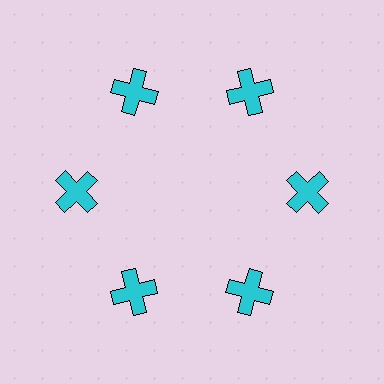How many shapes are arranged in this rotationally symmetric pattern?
There are 6 shapes, arranged in 6 groups of 1.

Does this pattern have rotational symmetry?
Yes, this pattern has 6-fold rotational symmetry. It looks the same after rotating 60 degrees around the center.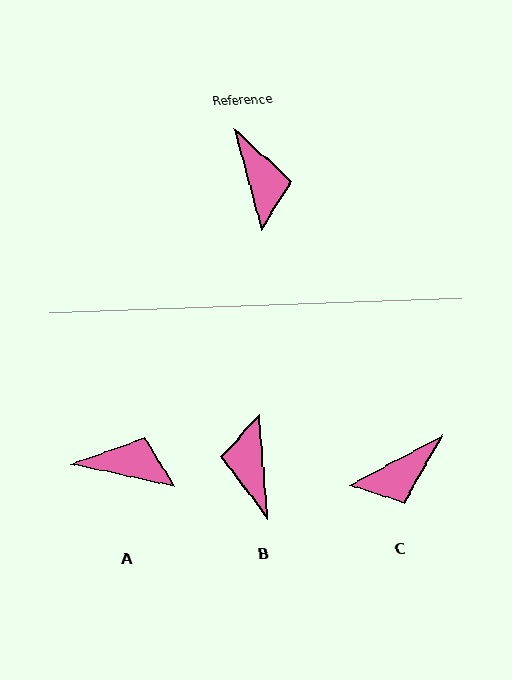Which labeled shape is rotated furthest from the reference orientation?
B, about 170 degrees away.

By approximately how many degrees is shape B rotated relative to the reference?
Approximately 170 degrees counter-clockwise.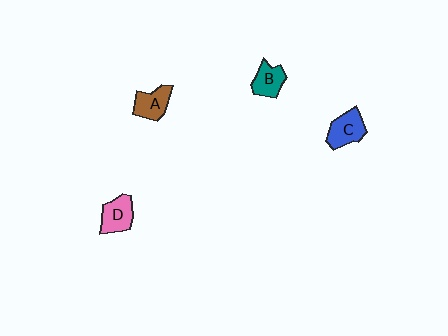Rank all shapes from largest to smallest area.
From largest to smallest: C (blue), D (pink), A (brown), B (teal).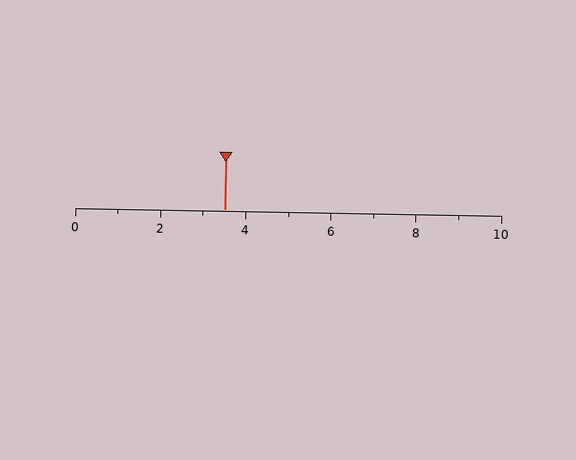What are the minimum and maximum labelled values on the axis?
The axis runs from 0 to 10.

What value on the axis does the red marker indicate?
The marker indicates approximately 3.5.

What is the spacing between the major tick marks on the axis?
The major ticks are spaced 2 apart.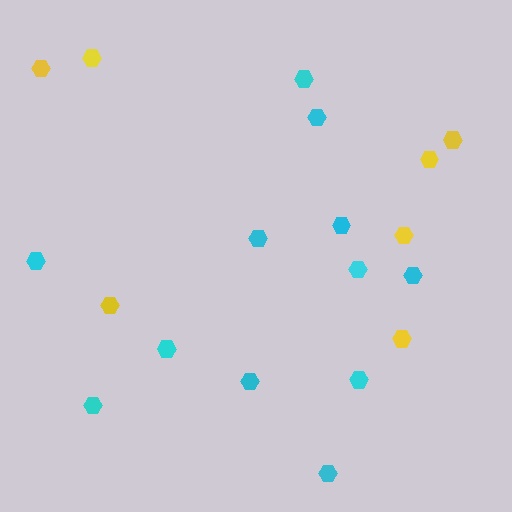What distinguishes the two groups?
There are 2 groups: one group of cyan hexagons (12) and one group of yellow hexagons (7).